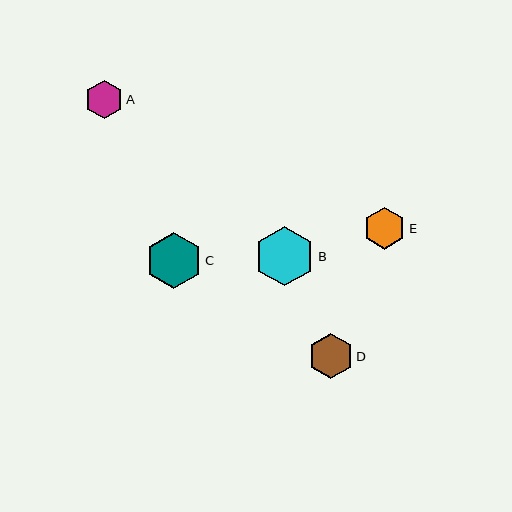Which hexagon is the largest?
Hexagon B is the largest with a size of approximately 60 pixels.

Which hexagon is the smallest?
Hexagon A is the smallest with a size of approximately 38 pixels.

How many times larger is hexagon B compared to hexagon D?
Hexagon B is approximately 1.3 times the size of hexagon D.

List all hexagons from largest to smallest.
From largest to smallest: B, C, D, E, A.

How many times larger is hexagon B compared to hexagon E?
Hexagon B is approximately 1.4 times the size of hexagon E.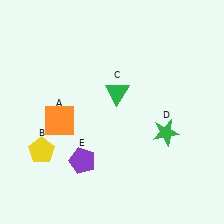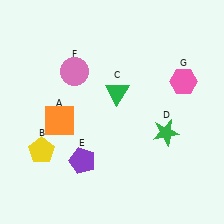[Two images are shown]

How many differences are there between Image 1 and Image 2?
There are 2 differences between the two images.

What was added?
A pink circle (F), a pink hexagon (G) were added in Image 2.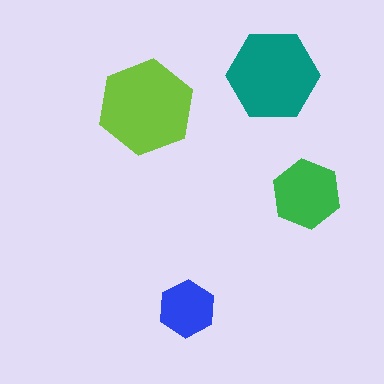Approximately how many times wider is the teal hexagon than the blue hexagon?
About 1.5 times wider.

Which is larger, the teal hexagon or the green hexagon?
The teal one.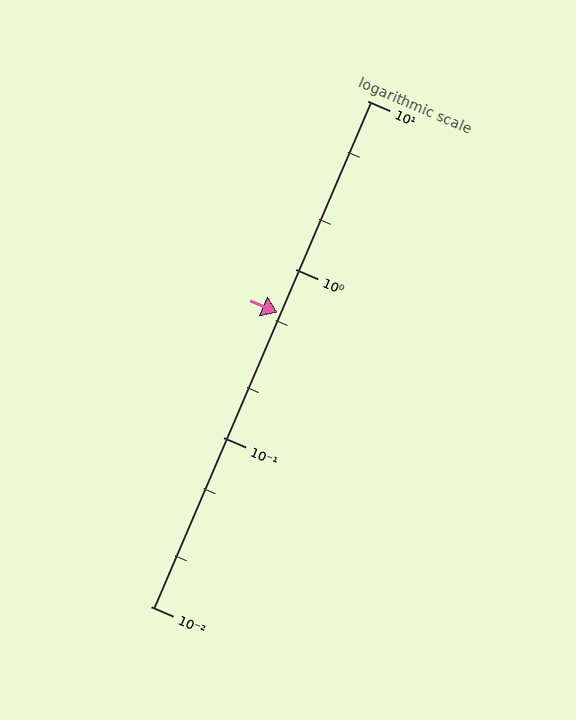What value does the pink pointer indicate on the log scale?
The pointer indicates approximately 0.55.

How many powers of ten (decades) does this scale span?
The scale spans 3 decades, from 0.01 to 10.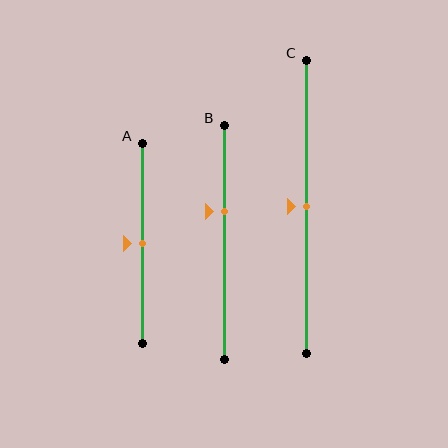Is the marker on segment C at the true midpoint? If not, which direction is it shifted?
Yes, the marker on segment C is at the true midpoint.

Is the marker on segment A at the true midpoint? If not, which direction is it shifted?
Yes, the marker on segment A is at the true midpoint.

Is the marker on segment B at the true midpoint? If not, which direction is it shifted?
No, the marker on segment B is shifted upward by about 13% of the segment length.